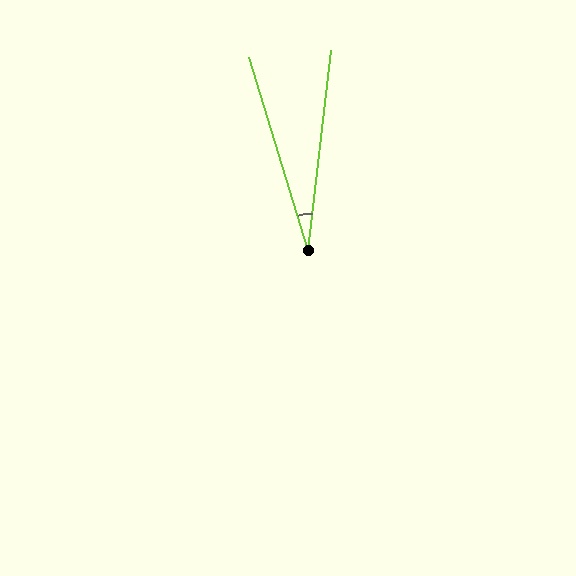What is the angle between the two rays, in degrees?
Approximately 24 degrees.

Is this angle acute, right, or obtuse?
It is acute.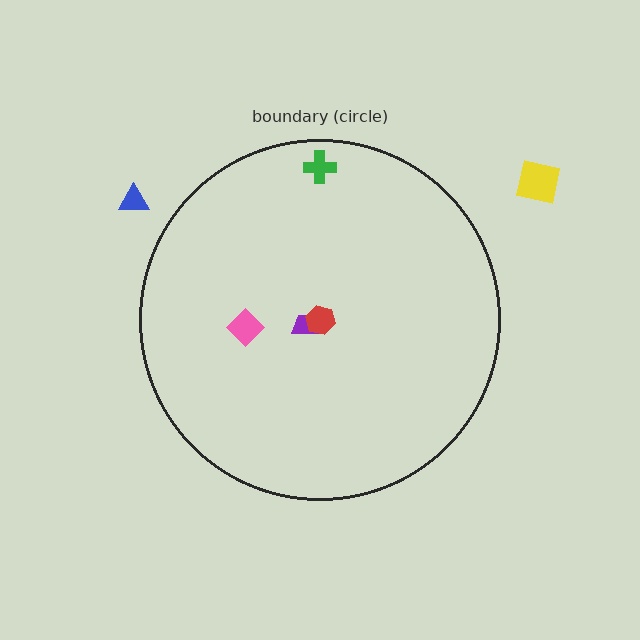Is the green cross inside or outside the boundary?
Inside.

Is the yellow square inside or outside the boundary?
Outside.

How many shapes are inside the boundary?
4 inside, 2 outside.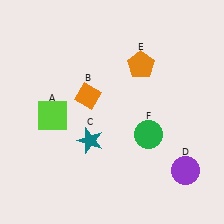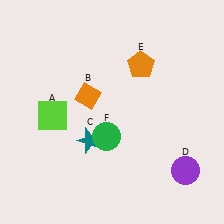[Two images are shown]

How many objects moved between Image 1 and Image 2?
1 object moved between the two images.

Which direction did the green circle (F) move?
The green circle (F) moved left.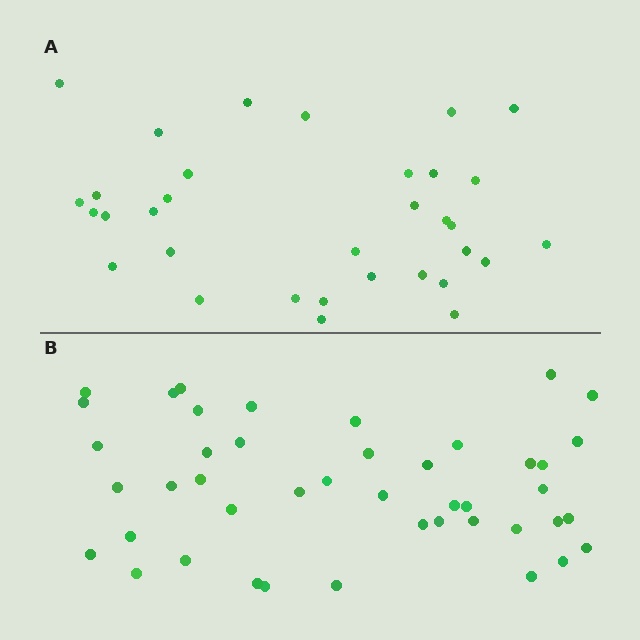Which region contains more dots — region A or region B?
Region B (the bottom region) has more dots.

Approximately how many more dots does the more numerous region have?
Region B has roughly 12 or so more dots than region A.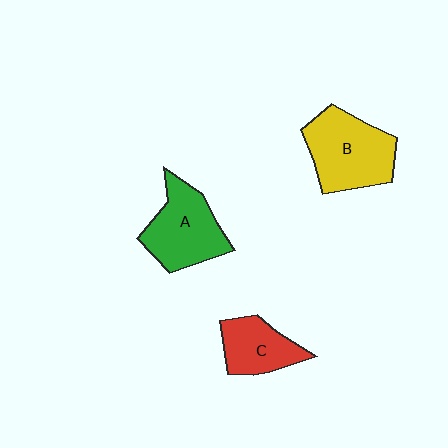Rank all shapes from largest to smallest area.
From largest to smallest: B (yellow), A (green), C (red).